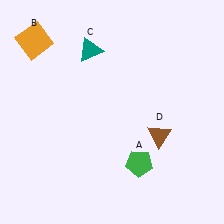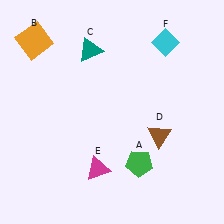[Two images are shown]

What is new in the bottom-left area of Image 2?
A magenta triangle (E) was added in the bottom-left area of Image 2.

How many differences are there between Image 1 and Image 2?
There are 2 differences between the two images.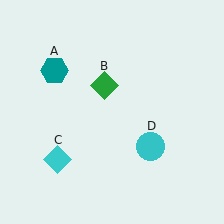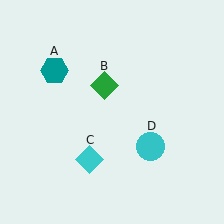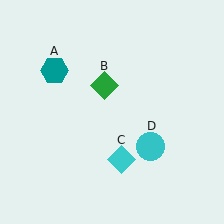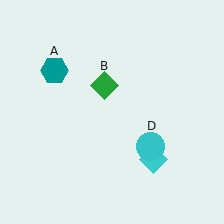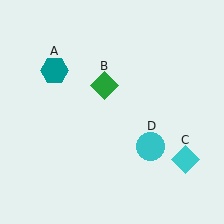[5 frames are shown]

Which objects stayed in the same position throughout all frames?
Teal hexagon (object A) and green diamond (object B) and cyan circle (object D) remained stationary.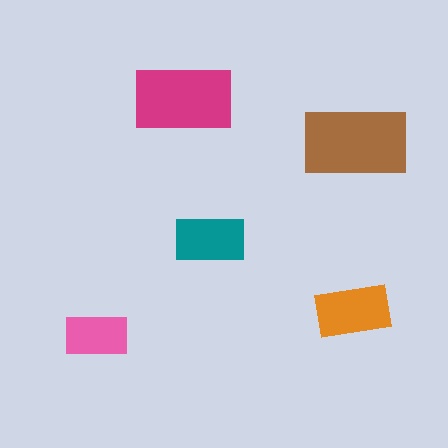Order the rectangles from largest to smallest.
the brown one, the magenta one, the orange one, the teal one, the pink one.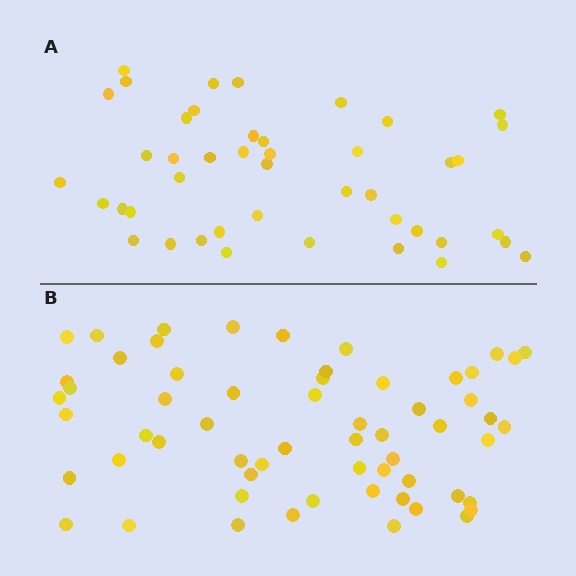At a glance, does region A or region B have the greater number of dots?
Region B (the bottom region) has more dots.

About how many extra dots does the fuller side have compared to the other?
Region B has approximately 15 more dots than region A.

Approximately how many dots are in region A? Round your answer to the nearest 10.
About 40 dots. (The exact count is 44, which rounds to 40.)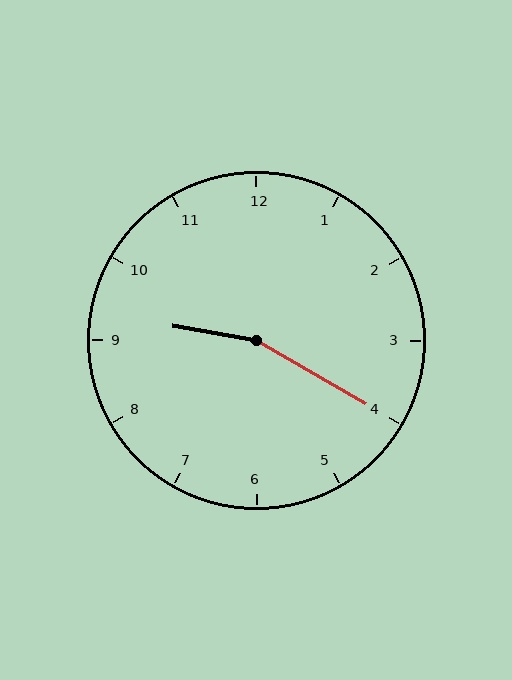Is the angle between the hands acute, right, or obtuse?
It is obtuse.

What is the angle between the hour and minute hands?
Approximately 160 degrees.